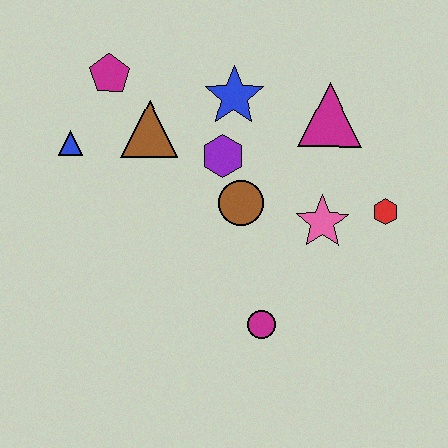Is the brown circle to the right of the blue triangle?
Yes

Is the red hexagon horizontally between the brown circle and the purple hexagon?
No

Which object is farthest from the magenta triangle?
The blue triangle is farthest from the magenta triangle.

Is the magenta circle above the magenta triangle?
No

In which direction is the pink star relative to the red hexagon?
The pink star is to the left of the red hexagon.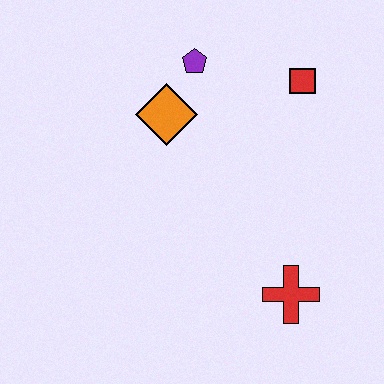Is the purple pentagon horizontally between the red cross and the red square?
No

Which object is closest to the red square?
The purple pentagon is closest to the red square.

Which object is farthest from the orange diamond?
The red cross is farthest from the orange diamond.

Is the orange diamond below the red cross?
No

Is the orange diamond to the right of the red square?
No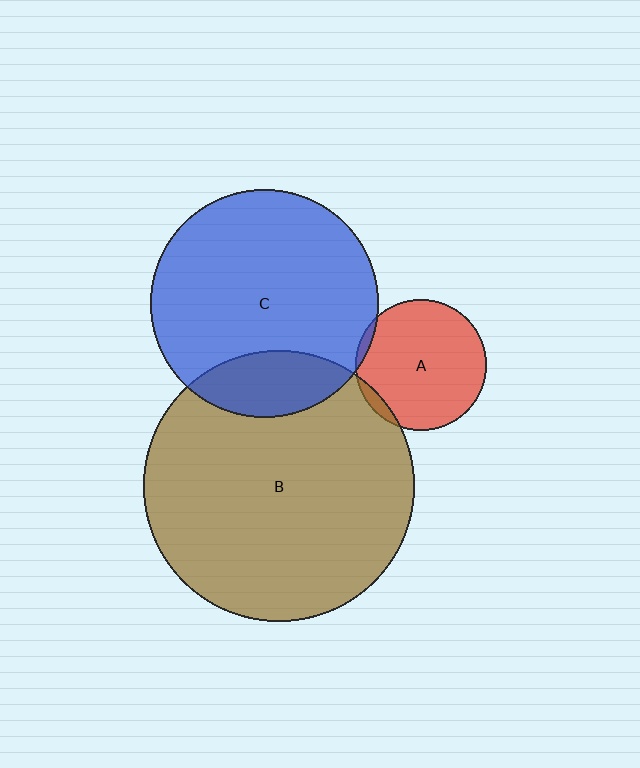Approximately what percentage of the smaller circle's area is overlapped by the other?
Approximately 5%.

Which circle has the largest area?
Circle B (brown).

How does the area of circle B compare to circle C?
Approximately 1.4 times.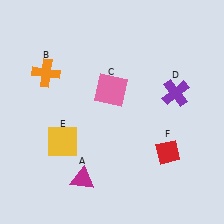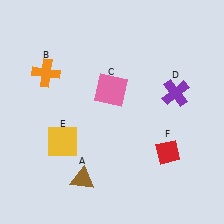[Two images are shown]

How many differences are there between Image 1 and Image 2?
There is 1 difference between the two images.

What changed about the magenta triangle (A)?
In Image 1, A is magenta. In Image 2, it changed to brown.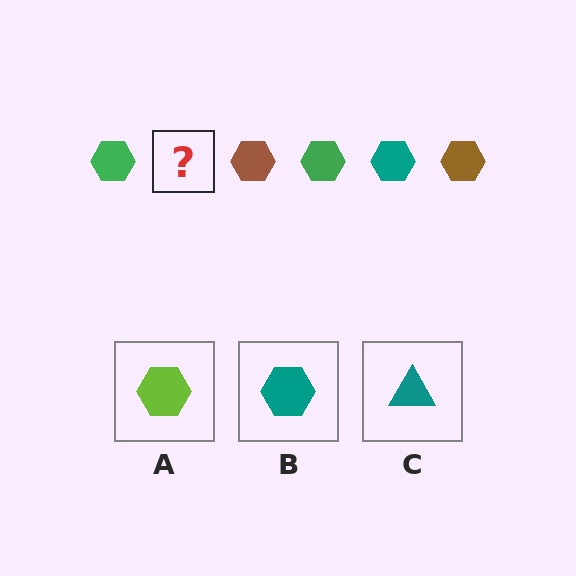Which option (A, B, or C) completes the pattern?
B.